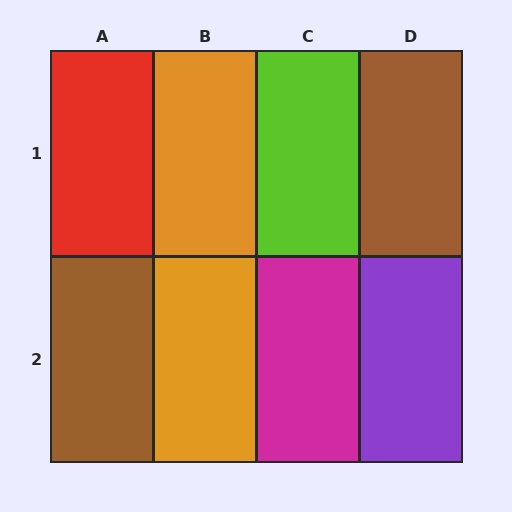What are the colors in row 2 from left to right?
Brown, orange, magenta, purple.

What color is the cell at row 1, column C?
Lime.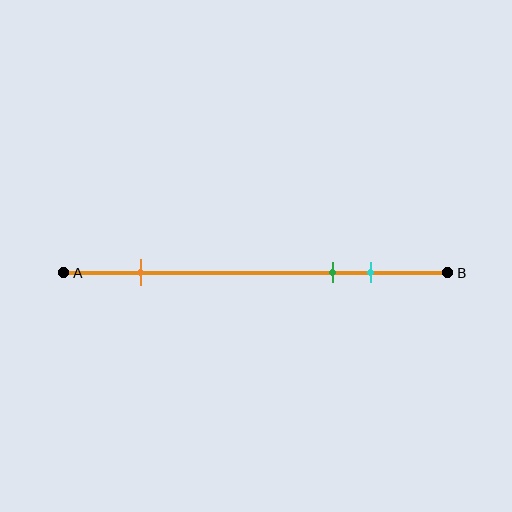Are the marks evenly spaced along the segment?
No, the marks are not evenly spaced.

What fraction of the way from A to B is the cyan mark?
The cyan mark is approximately 80% (0.8) of the way from A to B.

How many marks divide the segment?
There are 3 marks dividing the segment.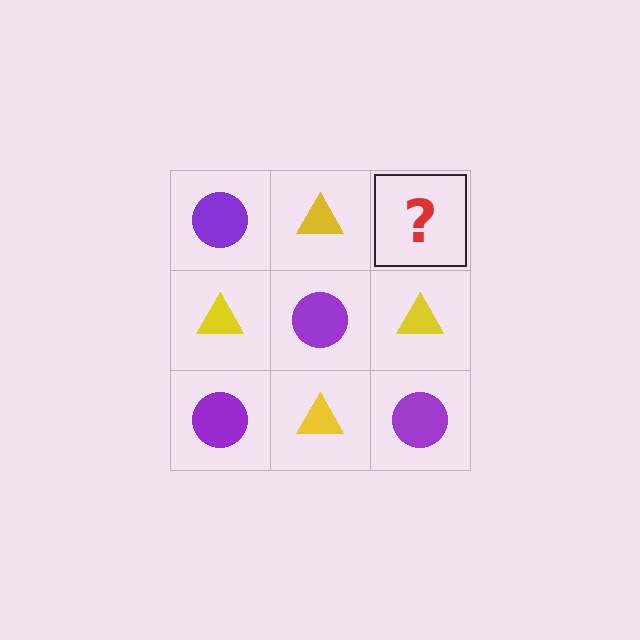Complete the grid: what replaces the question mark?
The question mark should be replaced with a purple circle.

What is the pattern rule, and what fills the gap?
The rule is that it alternates purple circle and yellow triangle in a checkerboard pattern. The gap should be filled with a purple circle.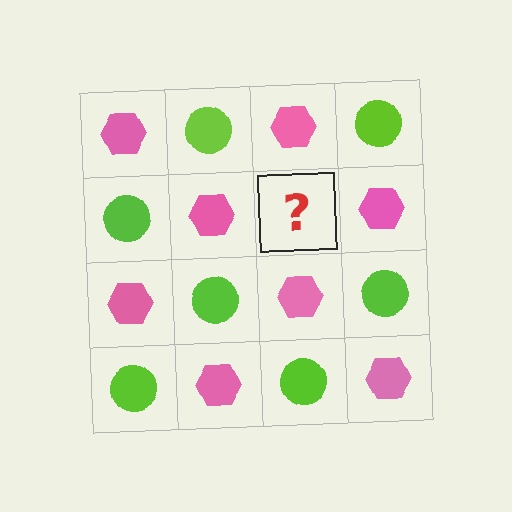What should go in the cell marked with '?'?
The missing cell should contain a lime circle.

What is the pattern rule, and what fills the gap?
The rule is that it alternates pink hexagon and lime circle in a checkerboard pattern. The gap should be filled with a lime circle.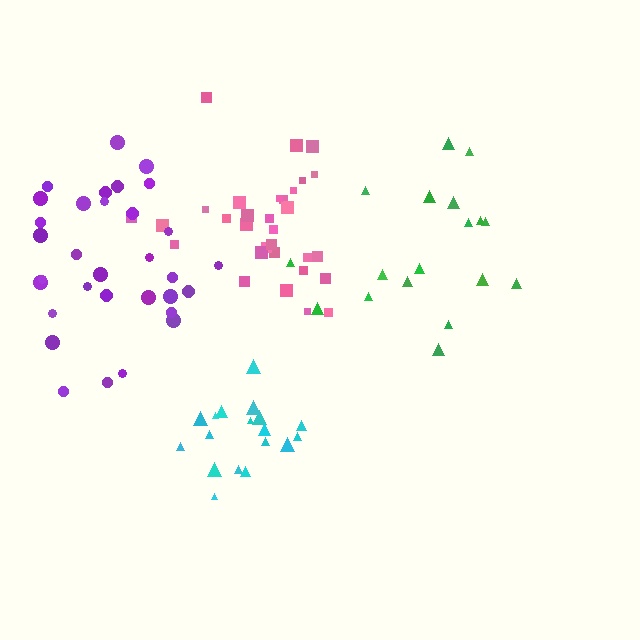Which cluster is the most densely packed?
Cyan.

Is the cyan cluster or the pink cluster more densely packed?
Cyan.